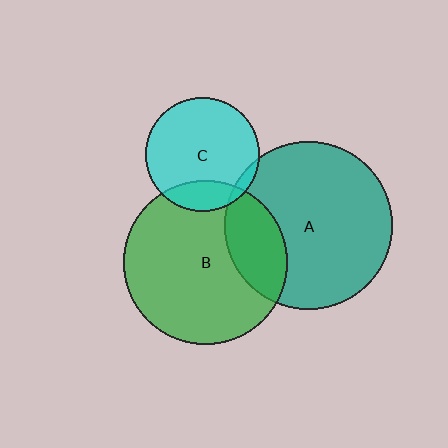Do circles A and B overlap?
Yes.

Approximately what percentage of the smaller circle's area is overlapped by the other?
Approximately 25%.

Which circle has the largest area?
Circle A (teal).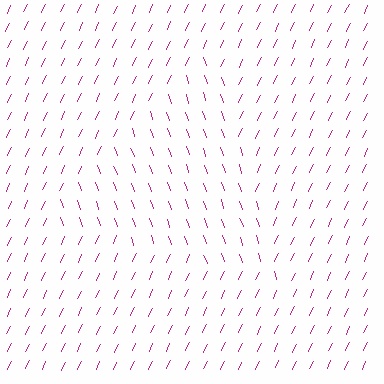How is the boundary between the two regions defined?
The boundary is defined purely by a change in line orientation (approximately 45 degrees difference). All lines are the same color and thickness.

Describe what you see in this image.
The image is filled with small magenta line segments. A triangle region in the image has lines oriented differently from the surrounding lines, creating a visible texture boundary.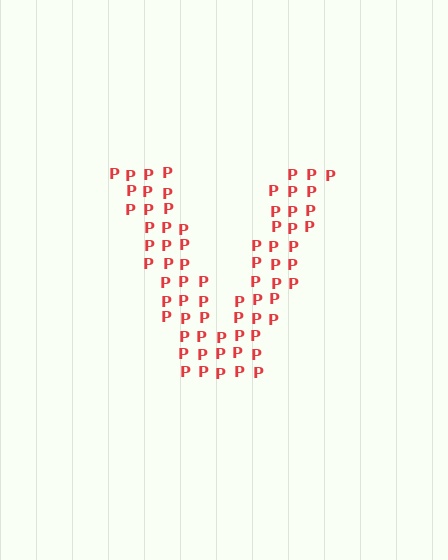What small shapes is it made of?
It is made of small letter P's.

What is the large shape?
The large shape is the letter V.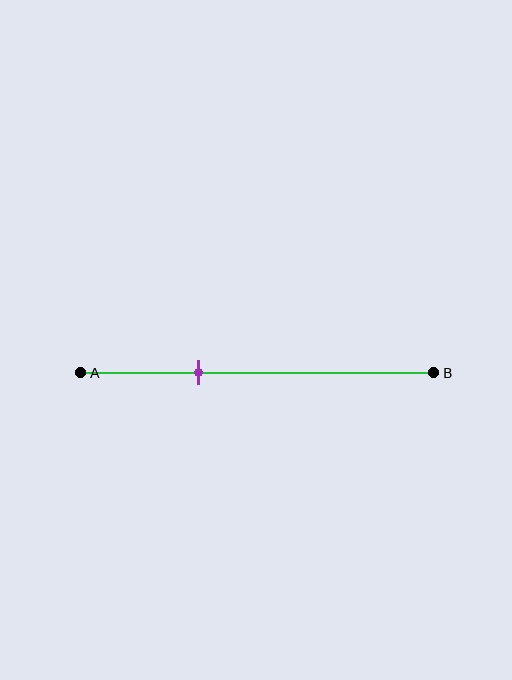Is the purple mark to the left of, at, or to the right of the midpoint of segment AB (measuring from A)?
The purple mark is to the left of the midpoint of segment AB.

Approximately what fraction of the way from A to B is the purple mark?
The purple mark is approximately 35% of the way from A to B.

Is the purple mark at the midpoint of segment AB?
No, the mark is at about 35% from A, not at the 50% midpoint.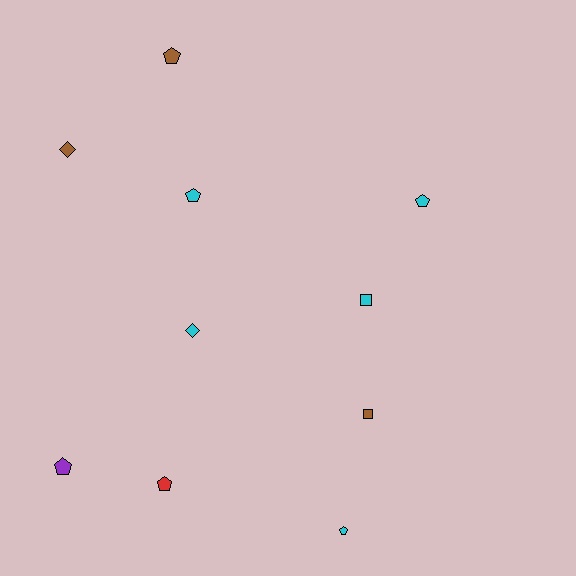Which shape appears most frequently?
Pentagon, with 6 objects.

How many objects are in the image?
There are 10 objects.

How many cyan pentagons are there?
There are 3 cyan pentagons.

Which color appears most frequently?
Cyan, with 5 objects.